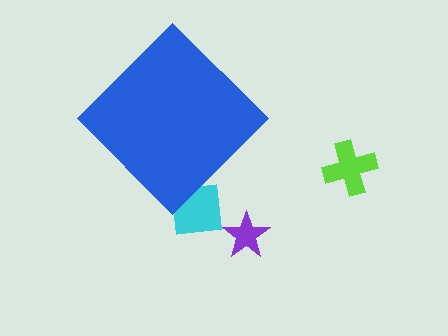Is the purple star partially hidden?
No, the purple star is fully visible.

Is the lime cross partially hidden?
No, the lime cross is fully visible.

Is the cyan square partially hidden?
Yes, the cyan square is partially hidden behind the blue diamond.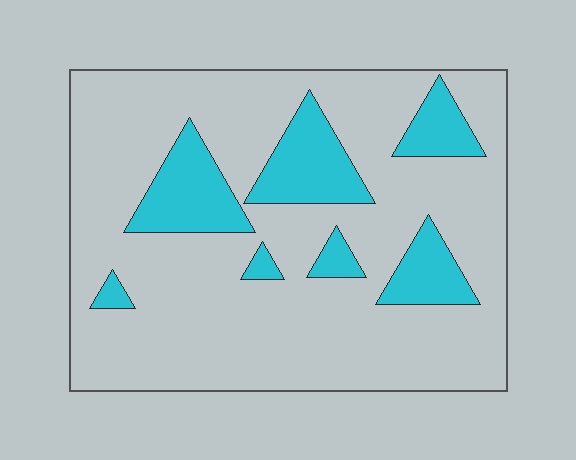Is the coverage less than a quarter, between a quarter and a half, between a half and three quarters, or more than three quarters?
Less than a quarter.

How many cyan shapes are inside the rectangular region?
7.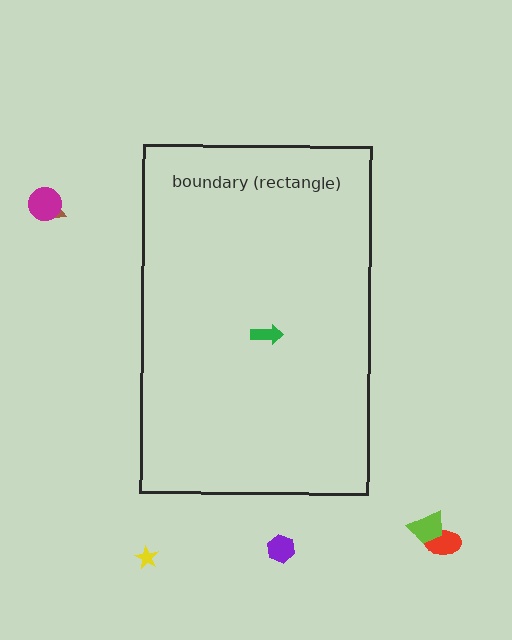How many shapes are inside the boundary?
1 inside, 6 outside.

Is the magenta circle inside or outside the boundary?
Outside.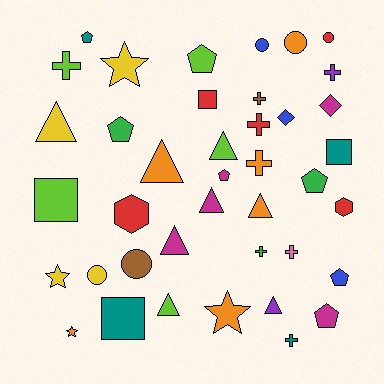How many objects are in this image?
There are 40 objects.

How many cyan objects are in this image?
There are no cyan objects.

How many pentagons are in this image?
There are 7 pentagons.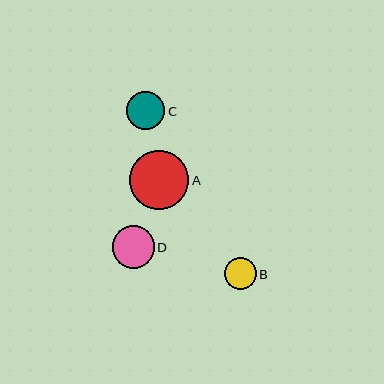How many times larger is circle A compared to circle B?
Circle A is approximately 1.8 times the size of circle B.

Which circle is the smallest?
Circle B is the smallest with a size of approximately 32 pixels.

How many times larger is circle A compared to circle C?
Circle A is approximately 1.6 times the size of circle C.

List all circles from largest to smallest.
From largest to smallest: A, D, C, B.